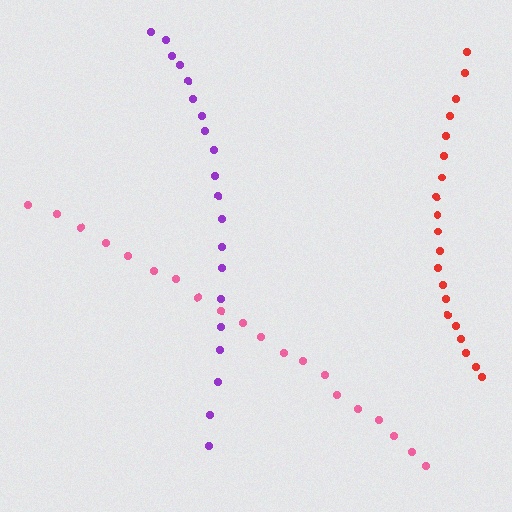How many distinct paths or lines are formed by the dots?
There are 3 distinct paths.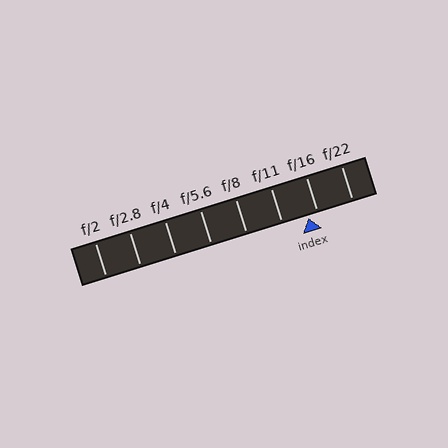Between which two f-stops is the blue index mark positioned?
The index mark is between f/11 and f/16.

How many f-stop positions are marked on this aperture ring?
There are 8 f-stop positions marked.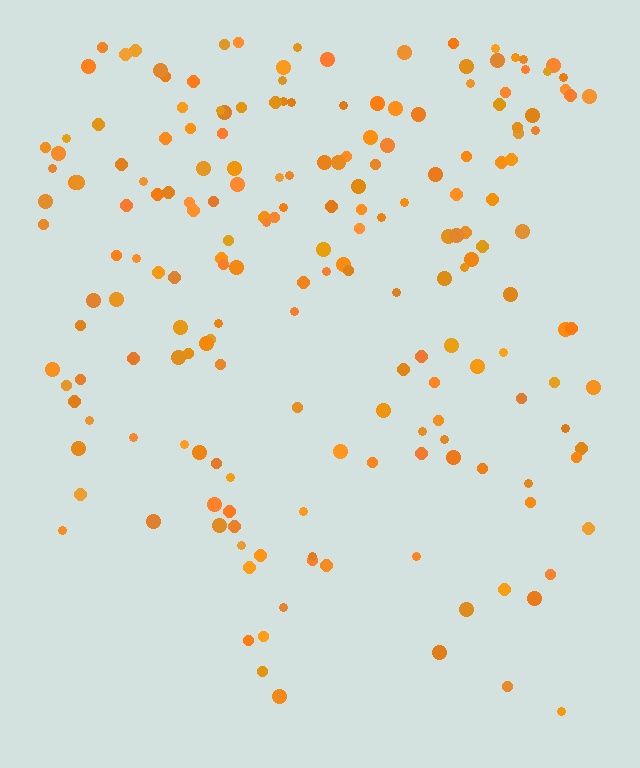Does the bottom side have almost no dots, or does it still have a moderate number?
Still a moderate number, just noticeably fewer than the top.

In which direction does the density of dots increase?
From bottom to top, with the top side densest.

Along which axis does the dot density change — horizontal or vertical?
Vertical.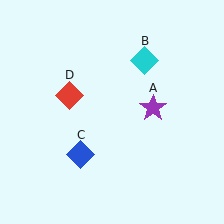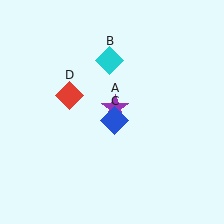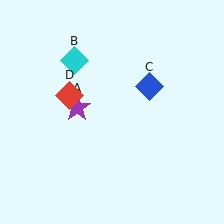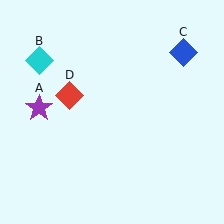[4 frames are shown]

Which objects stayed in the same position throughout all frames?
Red diamond (object D) remained stationary.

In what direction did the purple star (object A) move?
The purple star (object A) moved left.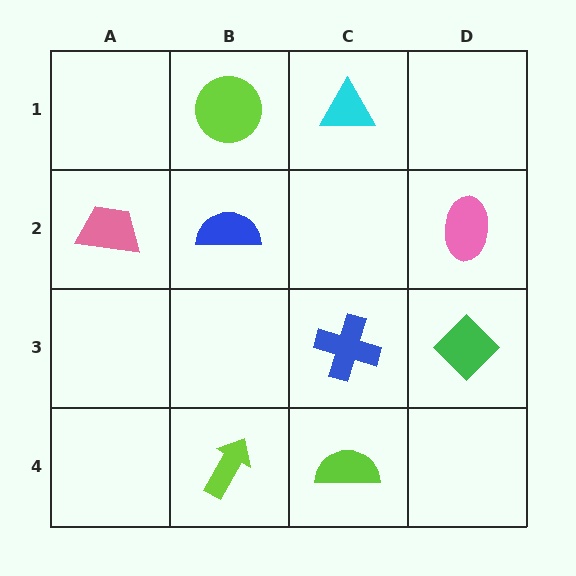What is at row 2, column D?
A pink ellipse.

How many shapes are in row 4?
2 shapes.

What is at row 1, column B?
A lime circle.